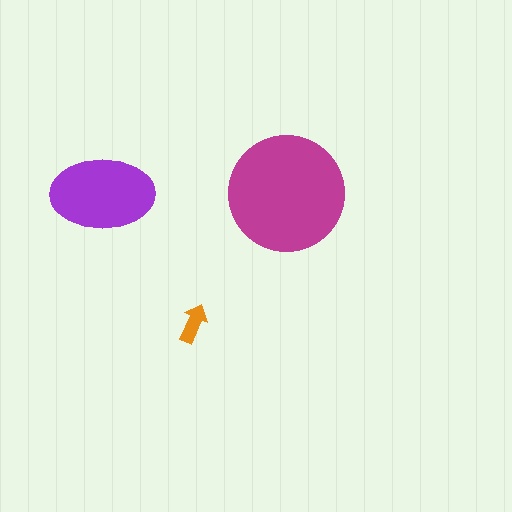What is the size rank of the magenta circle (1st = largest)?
1st.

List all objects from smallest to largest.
The orange arrow, the purple ellipse, the magenta circle.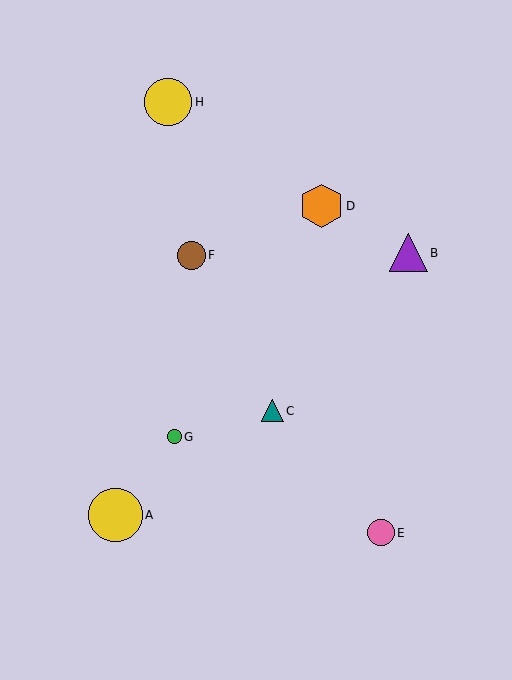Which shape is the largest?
The yellow circle (labeled A) is the largest.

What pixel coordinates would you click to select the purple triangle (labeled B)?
Click at (408, 253) to select the purple triangle B.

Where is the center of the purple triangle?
The center of the purple triangle is at (408, 253).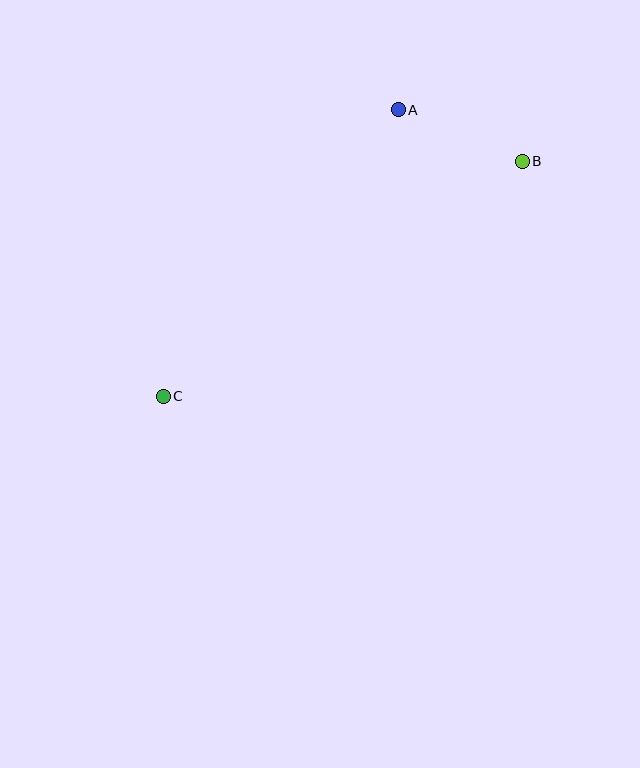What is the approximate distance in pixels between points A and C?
The distance between A and C is approximately 371 pixels.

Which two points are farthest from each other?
Points B and C are farthest from each other.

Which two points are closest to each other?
Points A and B are closest to each other.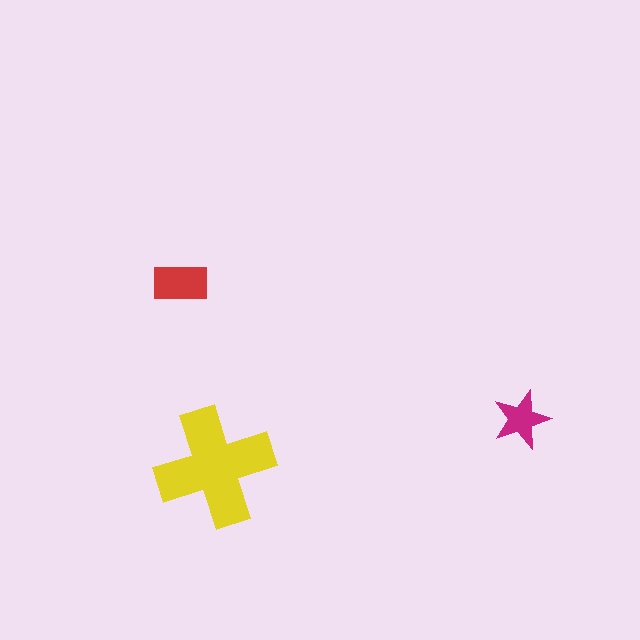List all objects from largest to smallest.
The yellow cross, the red rectangle, the magenta star.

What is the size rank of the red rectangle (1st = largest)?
2nd.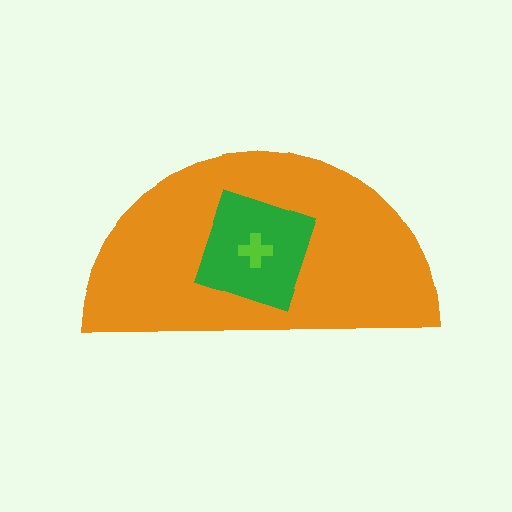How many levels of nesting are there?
3.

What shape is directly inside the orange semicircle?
The green diamond.